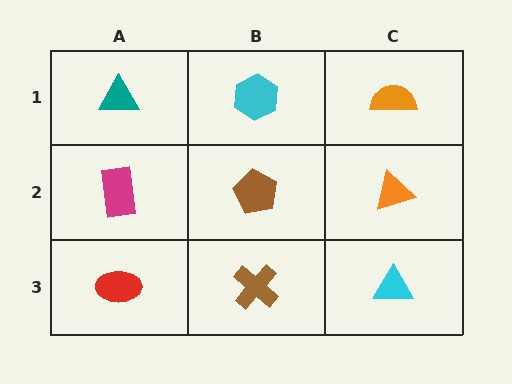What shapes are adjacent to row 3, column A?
A magenta rectangle (row 2, column A), a brown cross (row 3, column B).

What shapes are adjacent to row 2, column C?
An orange semicircle (row 1, column C), a cyan triangle (row 3, column C), a brown pentagon (row 2, column B).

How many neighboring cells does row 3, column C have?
2.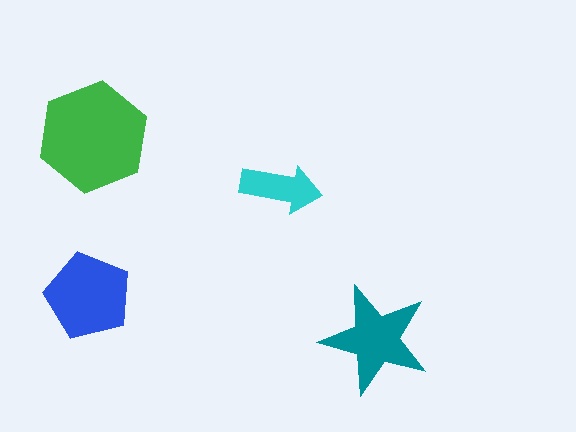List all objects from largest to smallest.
The green hexagon, the blue pentagon, the teal star, the cyan arrow.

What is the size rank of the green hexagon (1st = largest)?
1st.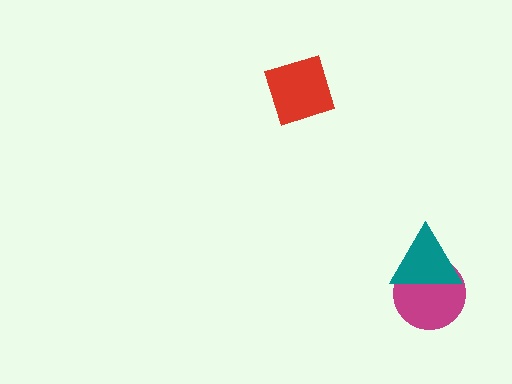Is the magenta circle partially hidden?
Yes, it is partially covered by another shape.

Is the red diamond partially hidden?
No, no other shape covers it.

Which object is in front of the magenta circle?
The teal triangle is in front of the magenta circle.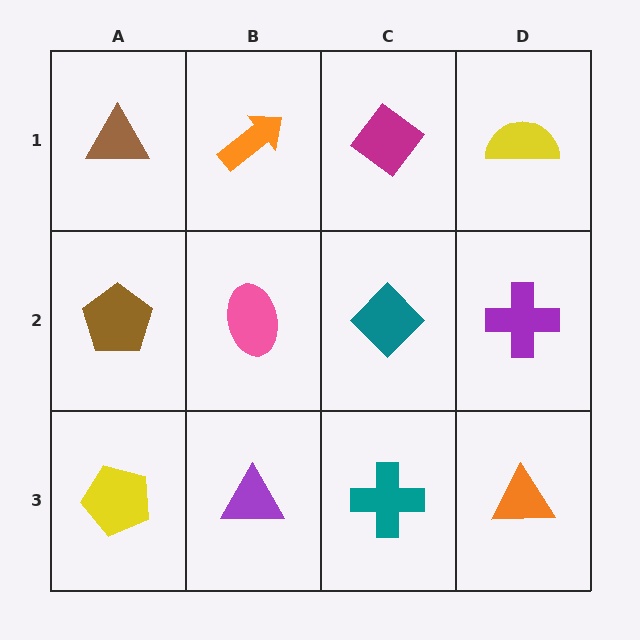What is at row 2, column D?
A purple cross.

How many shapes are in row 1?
4 shapes.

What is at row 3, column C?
A teal cross.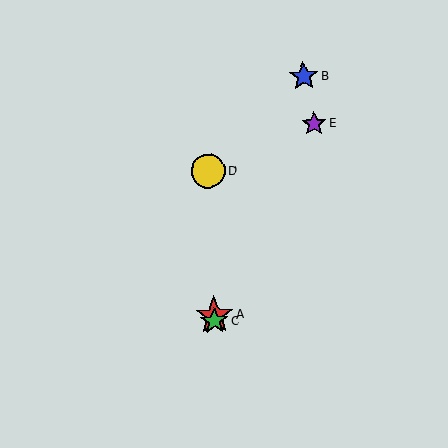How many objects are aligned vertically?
3 objects (A, C, D) are aligned vertically.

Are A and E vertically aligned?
No, A is at x≈214 and E is at x≈314.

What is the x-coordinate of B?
Object B is at x≈304.